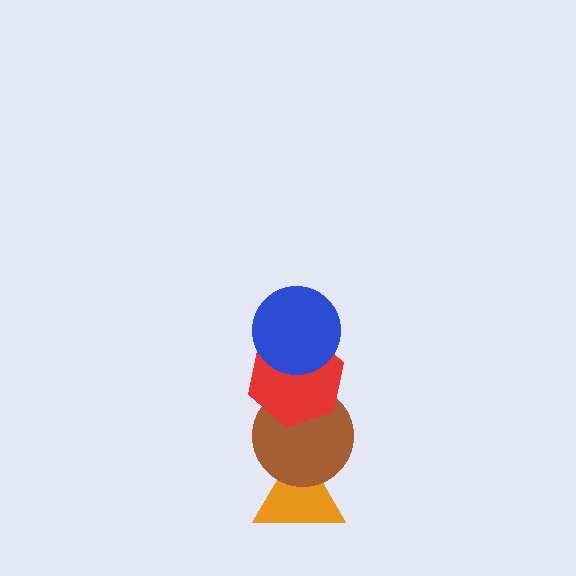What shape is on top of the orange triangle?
The brown circle is on top of the orange triangle.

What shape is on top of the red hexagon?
The blue circle is on top of the red hexagon.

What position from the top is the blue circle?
The blue circle is 1st from the top.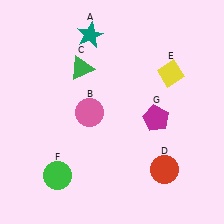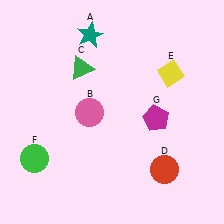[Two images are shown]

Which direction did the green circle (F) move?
The green circle (F) moved left.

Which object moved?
The green circle (F) moved left.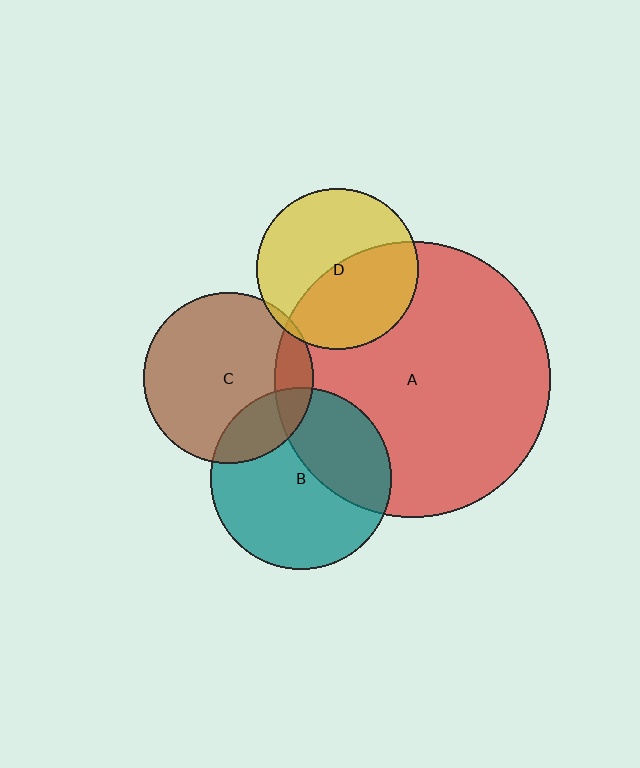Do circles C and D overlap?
Yes.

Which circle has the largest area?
Circle A (red).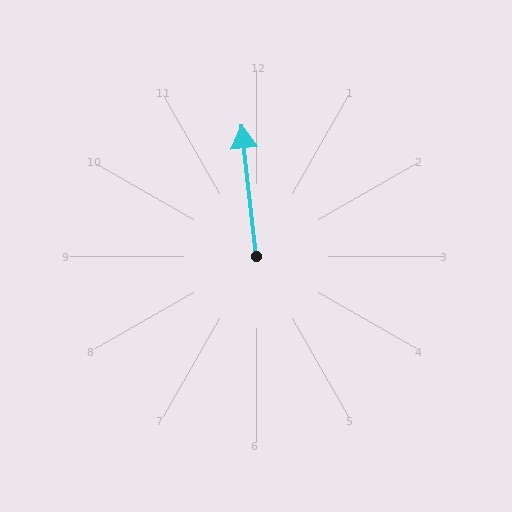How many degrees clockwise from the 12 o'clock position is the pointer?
Approximately 354 degrees.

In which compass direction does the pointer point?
North.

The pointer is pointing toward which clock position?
Roughly 12 o'clock.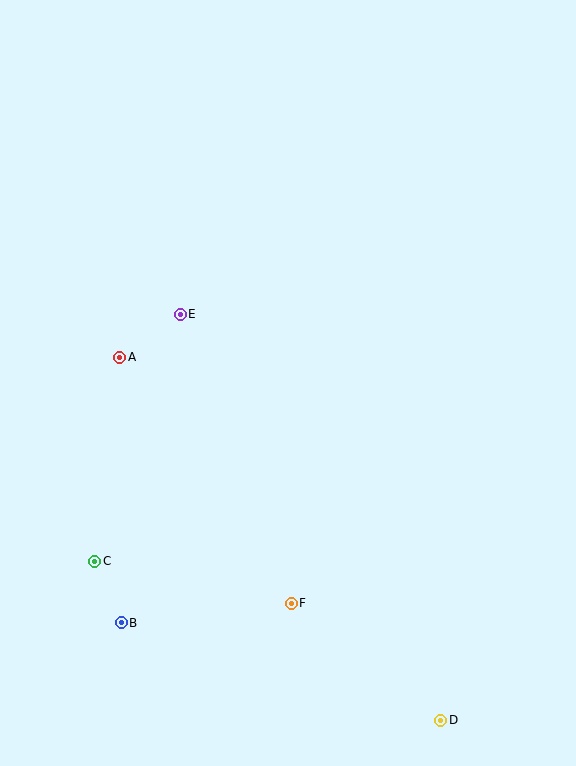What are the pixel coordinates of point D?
Point D is at (441, 720).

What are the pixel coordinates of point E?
Point E is at (180, 314).